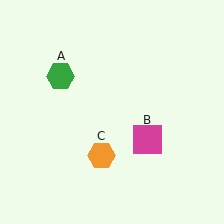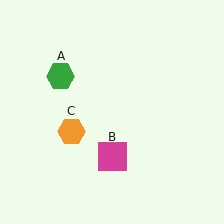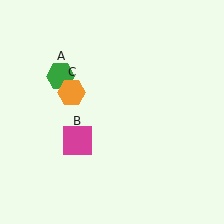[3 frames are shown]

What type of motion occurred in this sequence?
The magenta square (object B), orange hexagon (object C) rotated clockwise around the center of the scene.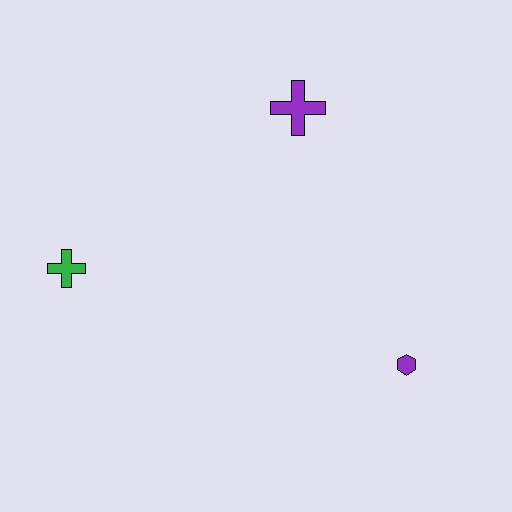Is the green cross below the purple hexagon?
No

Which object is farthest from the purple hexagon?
The green cross is farthest from the purple hexagon.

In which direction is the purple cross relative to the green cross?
The purple cross is to the right of the green cross.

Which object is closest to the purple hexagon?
The purple cross is closest to the purple hexagon.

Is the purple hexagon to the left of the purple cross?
No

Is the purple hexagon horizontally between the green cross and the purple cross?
No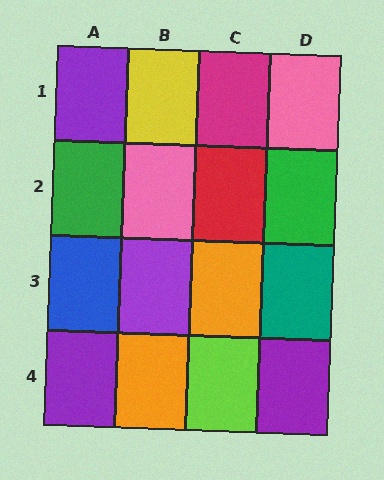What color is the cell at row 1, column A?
Purple.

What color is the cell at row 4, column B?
Orange.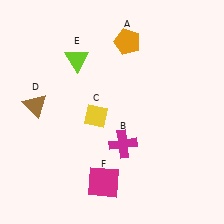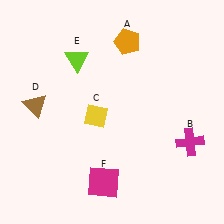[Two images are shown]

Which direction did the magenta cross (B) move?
The magenta cross (B) moved right.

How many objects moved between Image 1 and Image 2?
1 object moved between the two images.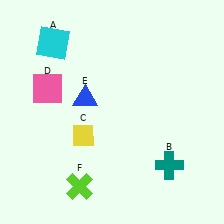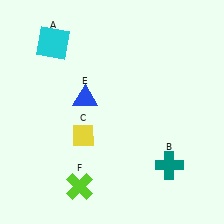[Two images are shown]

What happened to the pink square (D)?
The pink square (D) was removed in Image 2. It was in the top-left area of Image 1.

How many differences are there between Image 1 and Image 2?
There is 1 difference between the two images.